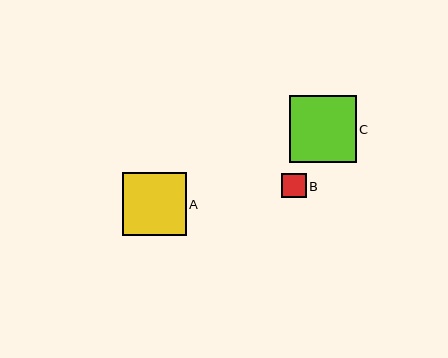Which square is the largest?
Square C is the largest with a size of approximately 67 pixels.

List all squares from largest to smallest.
From largest to smallest: C, A, B.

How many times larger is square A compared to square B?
Square A is approximately 2.6 times the size of square B.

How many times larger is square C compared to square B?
Square C is approximately 2.7 times the size of square B.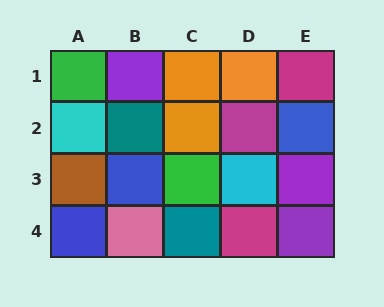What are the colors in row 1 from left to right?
Green, purple, orange, orange, magenta.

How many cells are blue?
3 cells are blue.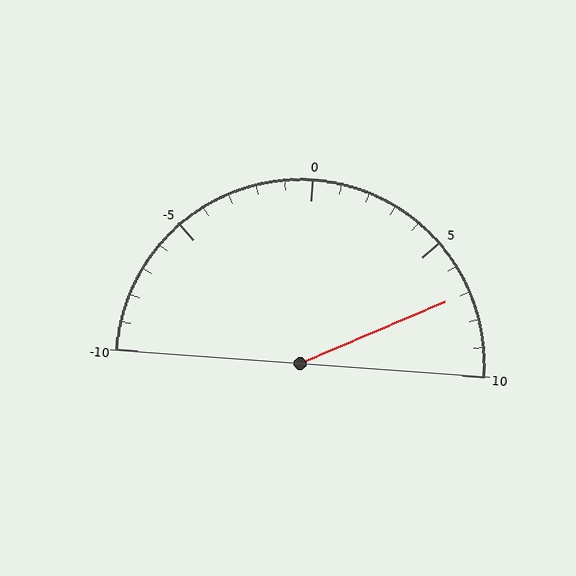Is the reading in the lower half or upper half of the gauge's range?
The reading is in the upper half of the range (-10 to 10).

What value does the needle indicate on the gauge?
The needle indicates approximately 7.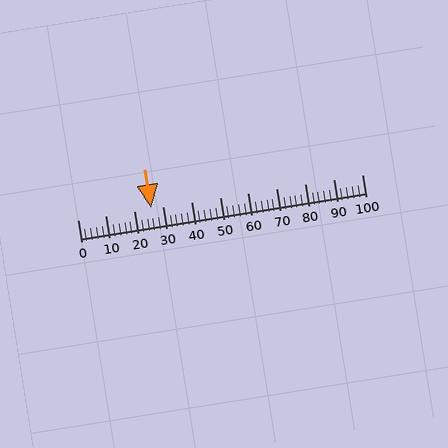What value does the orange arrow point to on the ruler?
The orange arrow points to approximately 26.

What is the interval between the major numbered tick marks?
The major tick marks are spaced 10 units apart.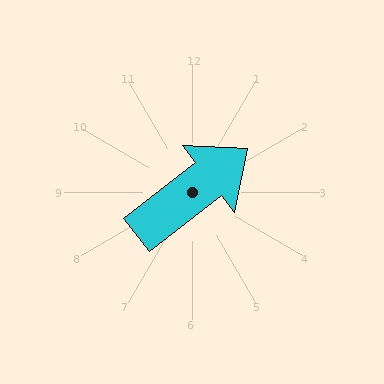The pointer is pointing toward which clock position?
Roughly 2 o'clock.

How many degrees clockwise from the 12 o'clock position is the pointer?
Approximately 52 degrees.